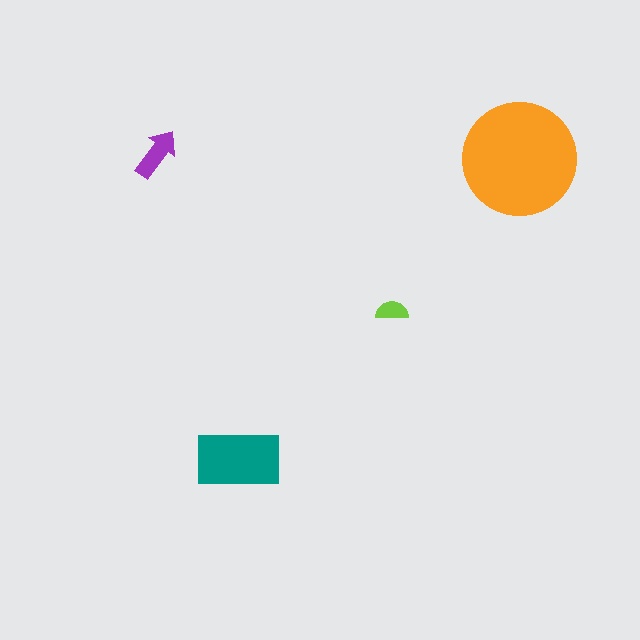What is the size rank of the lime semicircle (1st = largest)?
4th.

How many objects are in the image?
There are 4 objects in the image.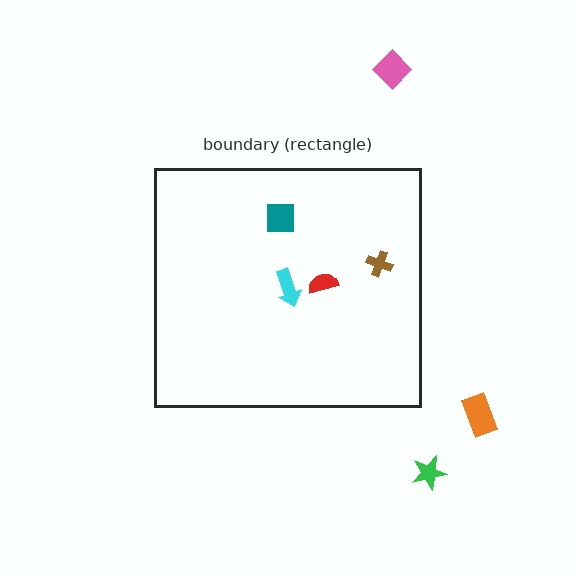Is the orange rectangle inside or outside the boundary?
Outside.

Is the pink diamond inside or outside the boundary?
Outside.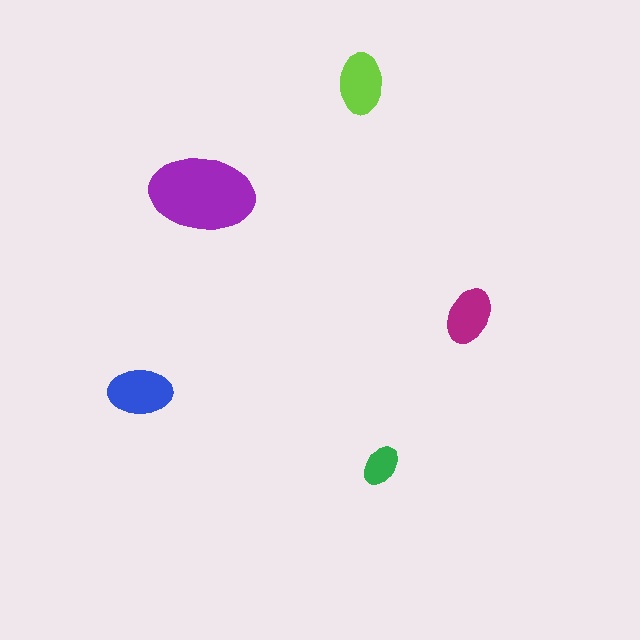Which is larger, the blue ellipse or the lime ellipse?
The blue one.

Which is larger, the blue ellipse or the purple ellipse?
The purple one.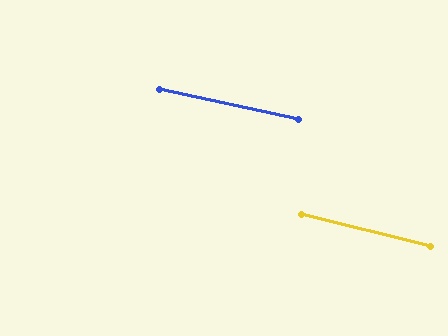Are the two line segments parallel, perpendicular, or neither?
Parallel — their directions differ by only 1.7°.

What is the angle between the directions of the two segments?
Approximately 2 degrees.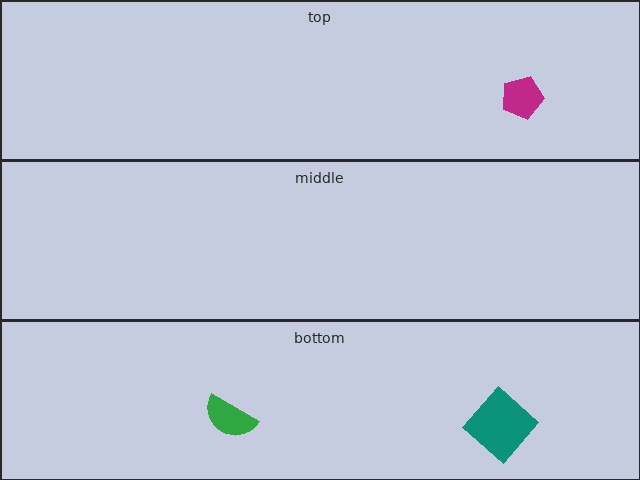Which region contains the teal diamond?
The bottom region.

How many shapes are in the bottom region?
2.